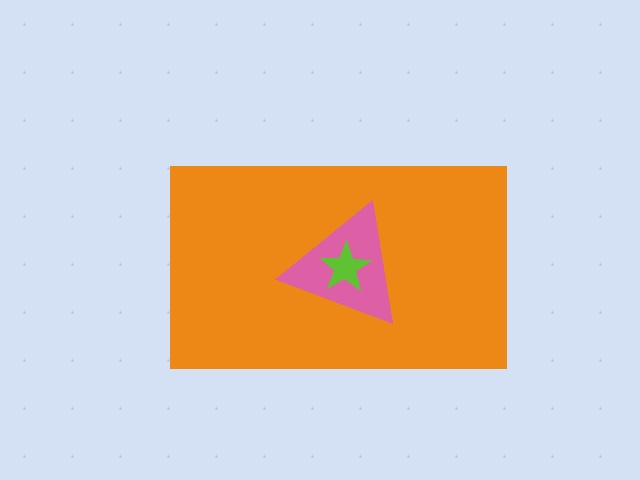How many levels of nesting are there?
3.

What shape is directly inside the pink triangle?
The lime star.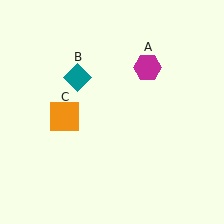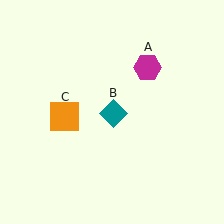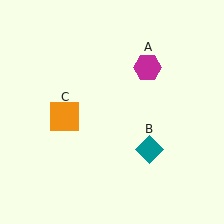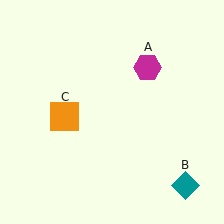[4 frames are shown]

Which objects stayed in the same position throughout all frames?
Magenta hexagon (object A) and orange square (object C) remained stationary.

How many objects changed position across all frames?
1 object changed position: teal diamond (object B).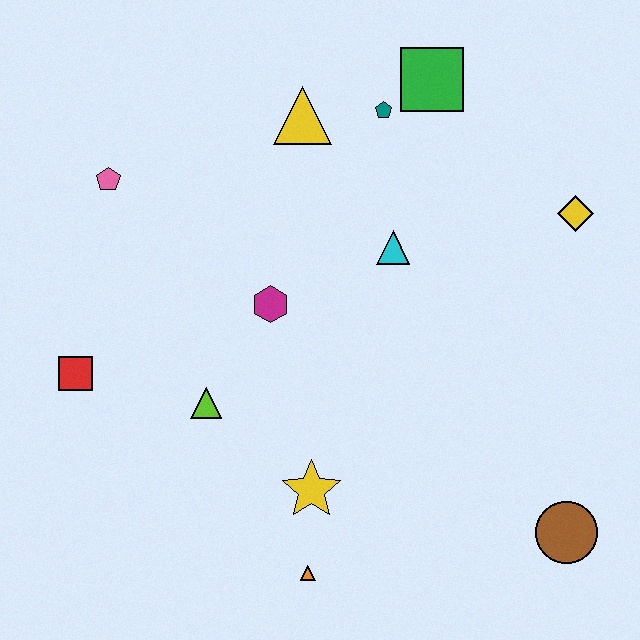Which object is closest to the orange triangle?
The yellow star is closest to the orange triangle.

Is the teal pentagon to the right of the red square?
Yes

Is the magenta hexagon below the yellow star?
No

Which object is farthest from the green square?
The orange triangle is farthest from the green square.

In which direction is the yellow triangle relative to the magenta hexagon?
The yellow triangle is above the magenta hexagon.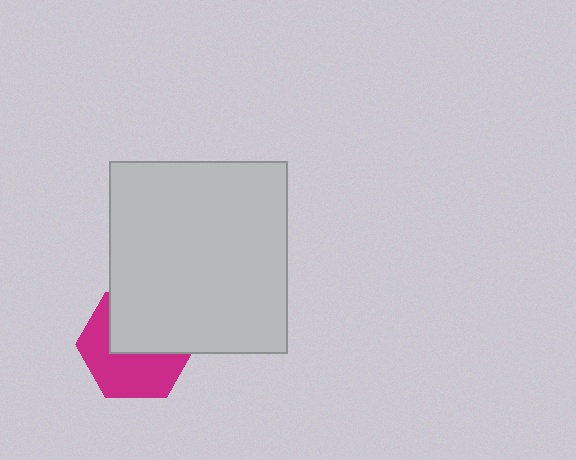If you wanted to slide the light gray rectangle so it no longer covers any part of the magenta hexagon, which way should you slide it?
Slide it up — that is the most direct way to separate the two shapes.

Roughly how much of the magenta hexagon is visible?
About half of it is visible (roughly 53%).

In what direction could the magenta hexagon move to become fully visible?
The magenta hexagon could move down. That would shift it out from behind the light gray rectangle entirely.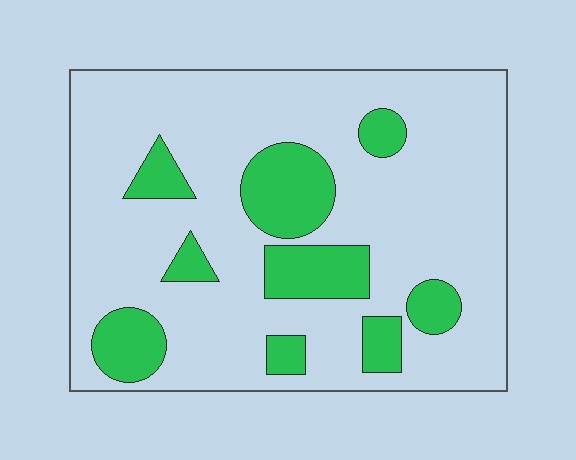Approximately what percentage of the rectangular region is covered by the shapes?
Approximately 20%.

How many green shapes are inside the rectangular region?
9.